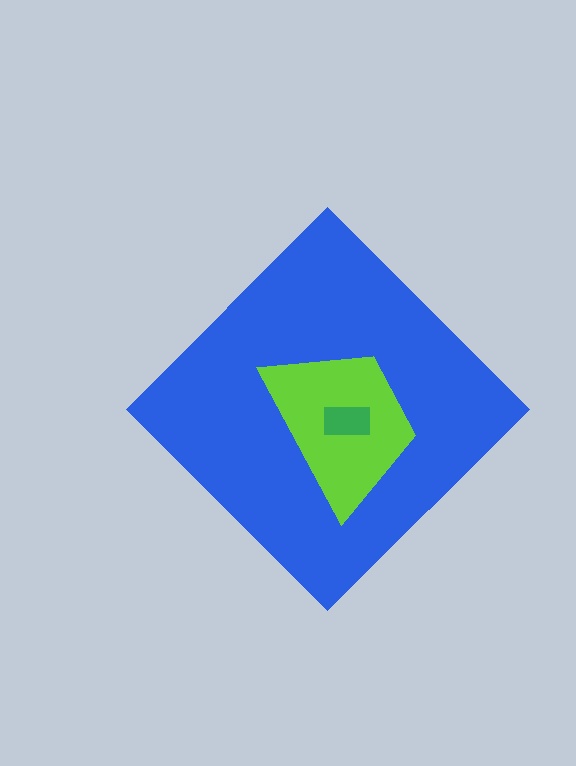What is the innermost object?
The green rectangle.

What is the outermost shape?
The blue diamond.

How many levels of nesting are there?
3.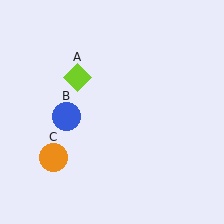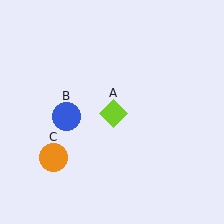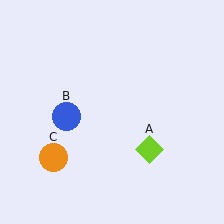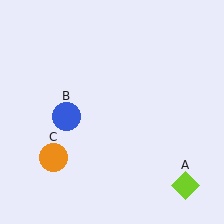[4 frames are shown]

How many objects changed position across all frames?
1 object changed position: lime diamond (object A).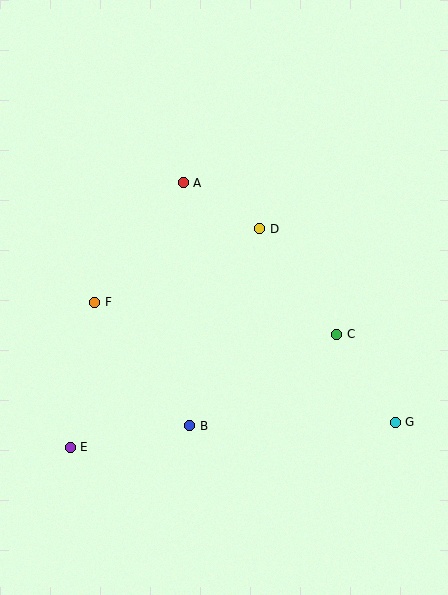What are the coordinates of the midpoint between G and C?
The midpoint between G and C is at (366, 378).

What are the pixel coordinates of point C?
Point C is at (337, 334).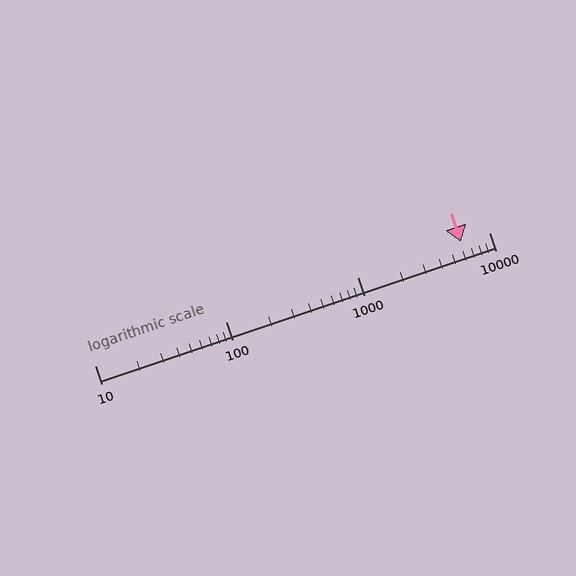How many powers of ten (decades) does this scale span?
The scale spans 3 decades, from 10 to 10000.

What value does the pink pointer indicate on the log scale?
The pointer indicates approximately 6100.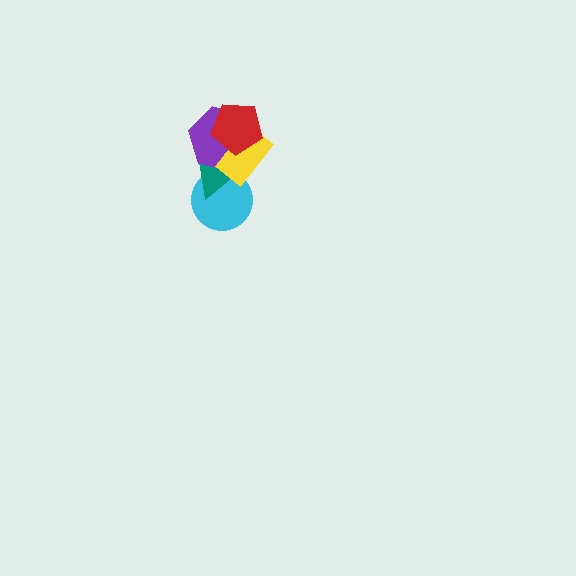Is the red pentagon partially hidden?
No, no other shape covers it.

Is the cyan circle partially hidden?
Yes, it is partially covered by another shape.